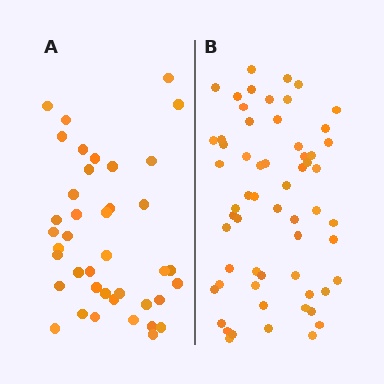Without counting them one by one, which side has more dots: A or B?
Region B (the right region) has more dots.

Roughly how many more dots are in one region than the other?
Region B has approximately 20 more dots than region A.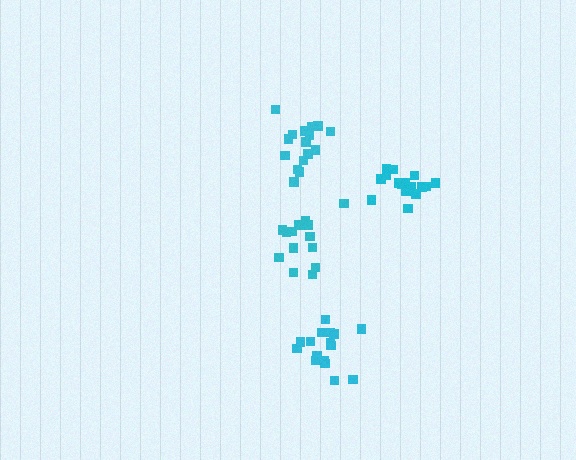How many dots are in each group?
Group 1: 17 dots, Group 2: 16 dots, Group 3: 16 dots, Group 4: 14 dots (63 total).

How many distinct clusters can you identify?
There are 4 distinct clusters.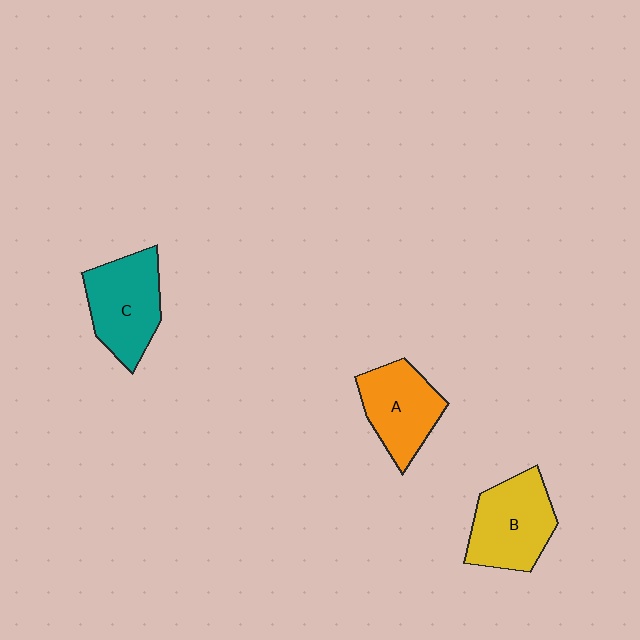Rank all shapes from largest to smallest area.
From largest to smallest: B (yellow), C (teal), A (orange).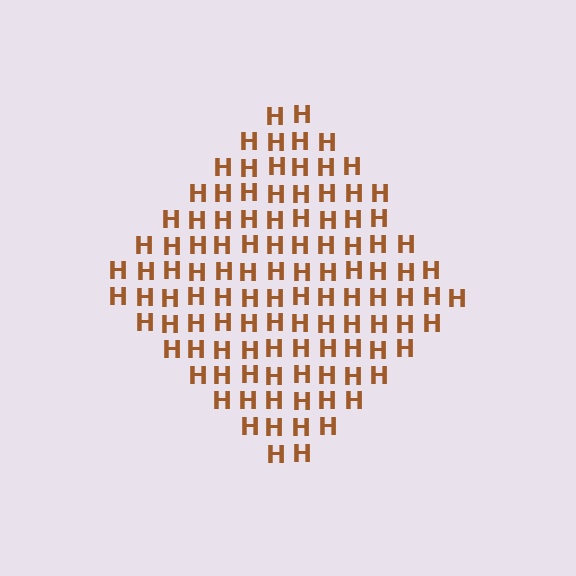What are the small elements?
The small elements are letter H's.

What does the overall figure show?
The overall figure shows a diamond.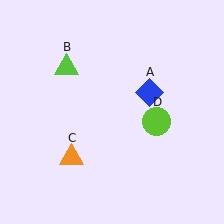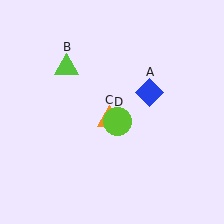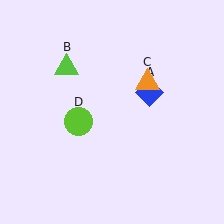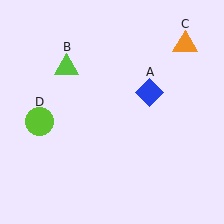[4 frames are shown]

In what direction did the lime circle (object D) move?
The lime circle (object D) moved left.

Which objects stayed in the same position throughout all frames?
Blue diamond (object A) and lime triangle (object B) remained stationary.